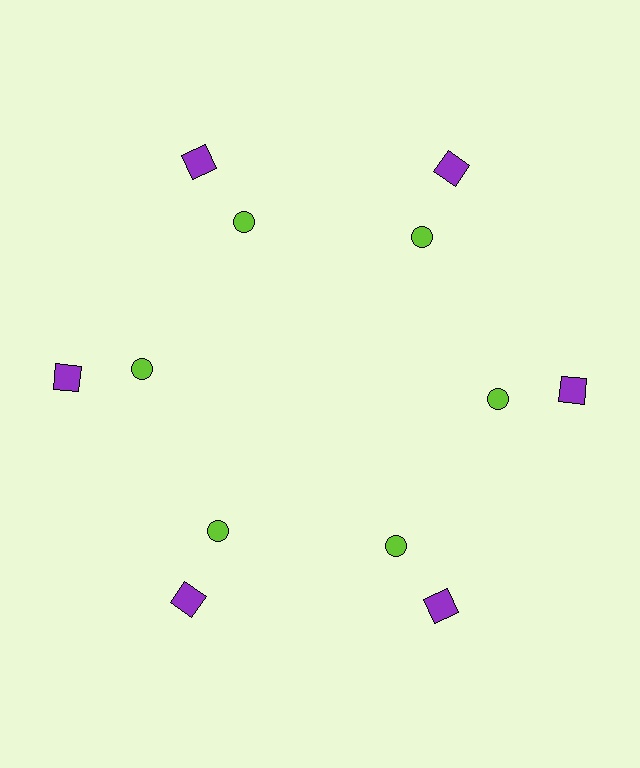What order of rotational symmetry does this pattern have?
This pattern has 6-fold rotational symmetry.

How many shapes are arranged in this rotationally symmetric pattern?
There are 12 shapes, arranged in 6 groups of 2.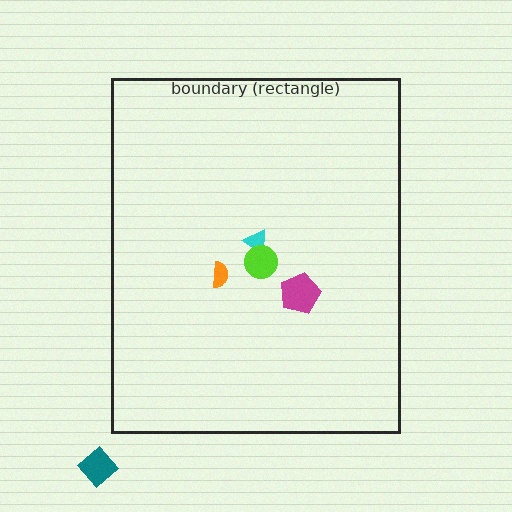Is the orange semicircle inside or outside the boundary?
Inside.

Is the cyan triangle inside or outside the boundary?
Inside.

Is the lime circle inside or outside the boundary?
Inside.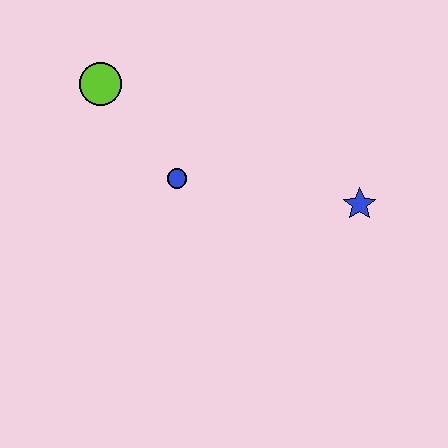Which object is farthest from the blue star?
The lime circle is farthest from the blue star.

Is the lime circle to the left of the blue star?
Yes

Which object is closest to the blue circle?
The lime circle is closest to the blue circle.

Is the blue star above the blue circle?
No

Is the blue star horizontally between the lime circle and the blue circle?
No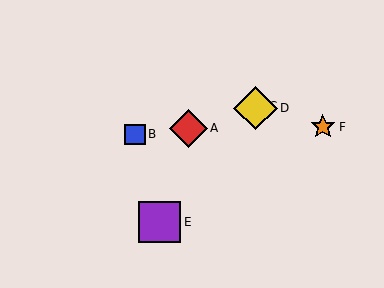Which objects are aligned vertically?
Objects C, D are aligned vertically.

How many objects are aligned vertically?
2 objects (C, D) are aligned vertically.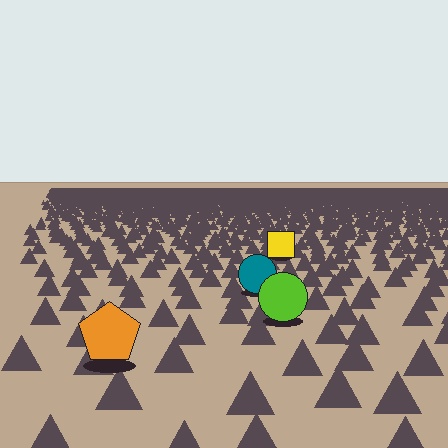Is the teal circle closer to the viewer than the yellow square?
Yes. The teal circle is closer — you can tell from the texture gradient: the ground texture is coarser near it.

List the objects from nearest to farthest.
From nearest to farthest: the orange pentagon, the lime circle, the teal circle, the yellow square.